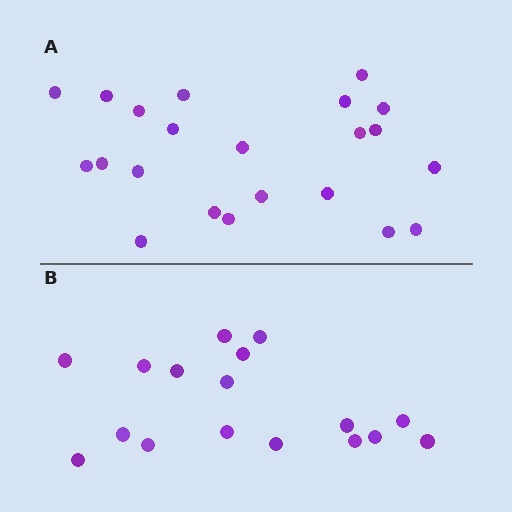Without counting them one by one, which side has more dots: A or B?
Region A (the top region) has more dots.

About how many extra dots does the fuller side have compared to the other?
Region A has about 5 more dots than region B.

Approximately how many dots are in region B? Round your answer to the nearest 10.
About 20 dots. (The exact count is 17, which rounds to 20.)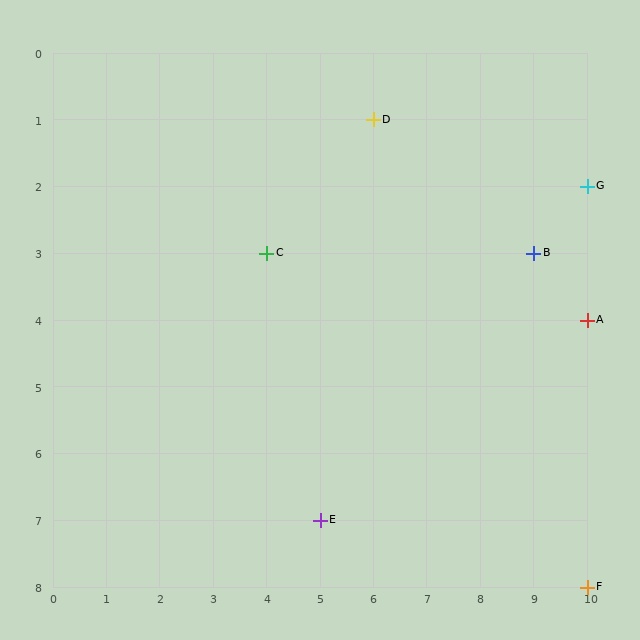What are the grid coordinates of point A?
Point A is at grid coordinates (10, 4).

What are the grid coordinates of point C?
Point C is at grid coordinates (4, 3).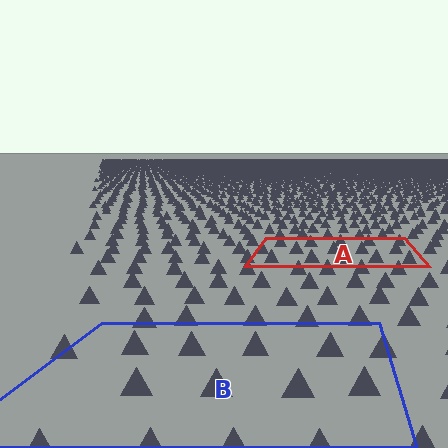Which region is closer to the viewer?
Region B is closer. The texture elements there are larger and more spread out.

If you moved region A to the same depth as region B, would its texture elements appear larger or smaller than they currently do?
They would appear larger. At a closer depth, the same texture elements are projected at a bigger on-screen size.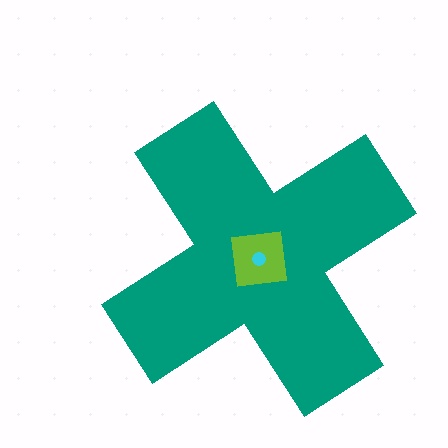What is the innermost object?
The cyan circle.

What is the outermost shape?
The teal cross.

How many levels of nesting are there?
3.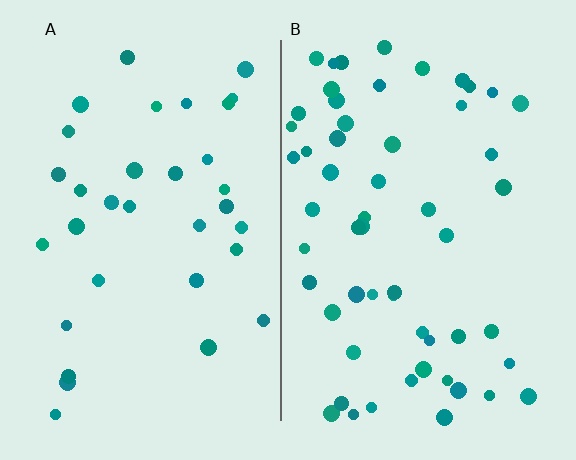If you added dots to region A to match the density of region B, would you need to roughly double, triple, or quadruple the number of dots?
Approximately double.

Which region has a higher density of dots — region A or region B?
B (the right).